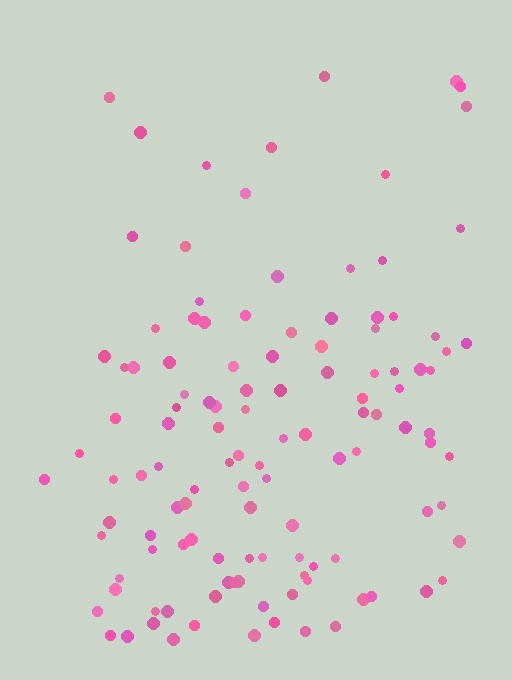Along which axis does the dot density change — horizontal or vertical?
Vertical.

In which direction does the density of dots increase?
From top to bottom, with the bottom side densest.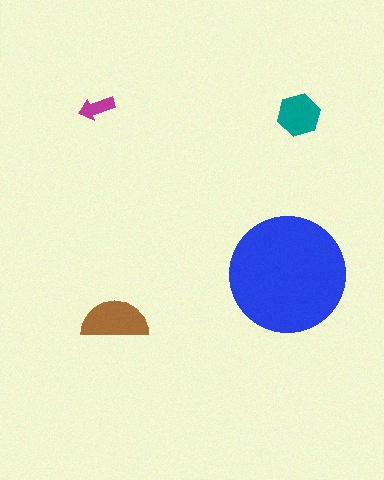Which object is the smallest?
The magenta arrow.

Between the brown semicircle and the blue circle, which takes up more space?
The blue circle.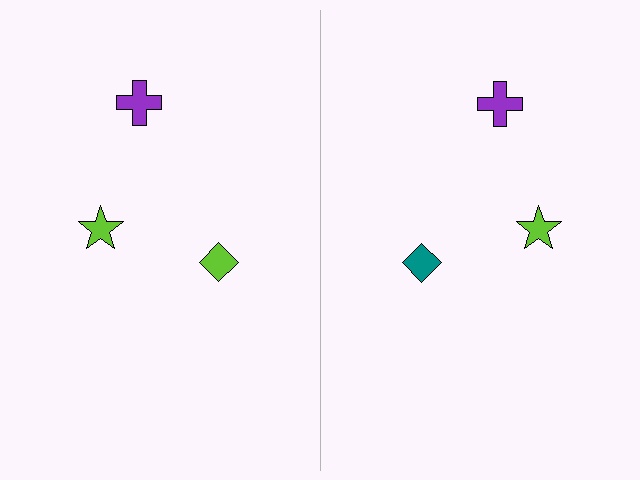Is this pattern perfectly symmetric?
No, the pattern is not perfectly symmetric. The teal diamond on the right side breaks the symmetry — its mirror counterpart is lime.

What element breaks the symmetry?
The teal diamond on the right side breaks the symmetry — its mirror counterpart is lime.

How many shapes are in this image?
There are 6 shapes in this image.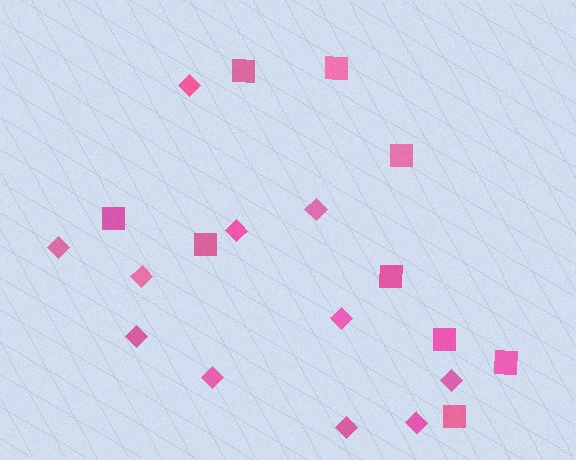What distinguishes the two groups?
There are 2 groups: one group of squares (9) and one group of diamonds (11).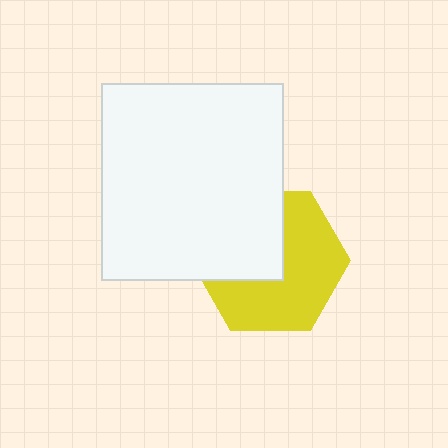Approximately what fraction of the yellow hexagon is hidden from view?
Roughly 41% of the yellow hexagon is hidden behind the white rectangle.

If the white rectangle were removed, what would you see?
You would see the complete yellow hexagon.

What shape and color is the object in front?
The object in front is a white rectangle.